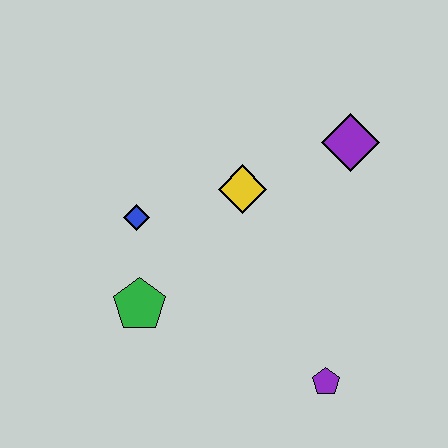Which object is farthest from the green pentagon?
The purple diamond is farthest from the green pentagon.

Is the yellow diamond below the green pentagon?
No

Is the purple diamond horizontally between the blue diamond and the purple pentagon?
No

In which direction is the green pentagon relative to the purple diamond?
The green pentagon is to the left of the purple diamond.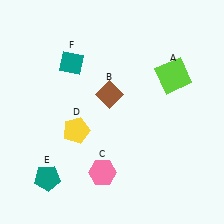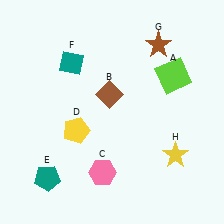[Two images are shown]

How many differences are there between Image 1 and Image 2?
There are 2 differences between the two images.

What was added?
A brown star (G), a yellow star (H) were added in Image 2.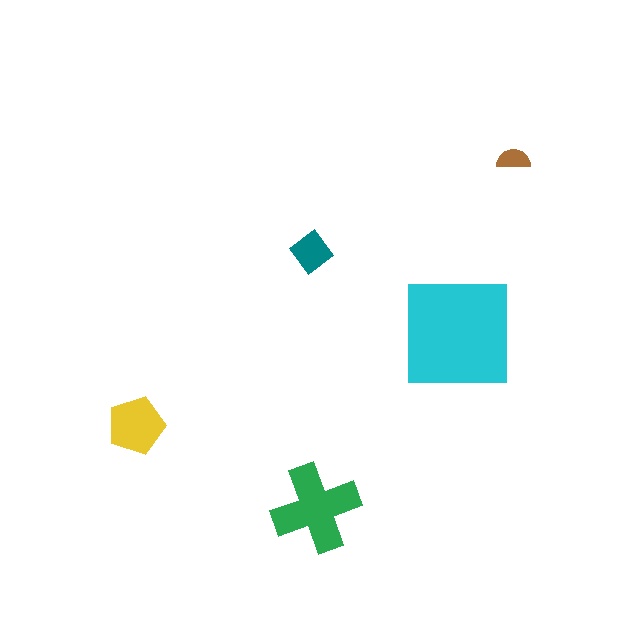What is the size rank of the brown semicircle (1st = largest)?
5th.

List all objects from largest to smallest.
The cyan square, the green cross, the yellow pentagon, the teal diamond, the brown semicircle.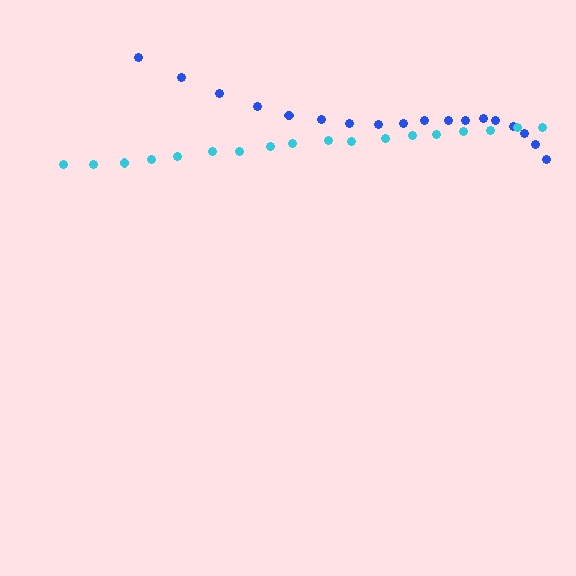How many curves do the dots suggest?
There are 2 distinct paths.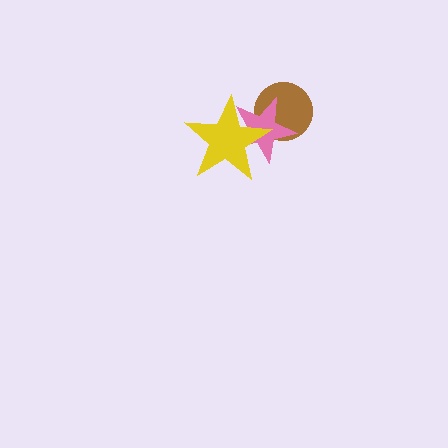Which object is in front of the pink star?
The yellow star is in front of the pink star.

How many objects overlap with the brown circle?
2 objects overlap with the brown circle.